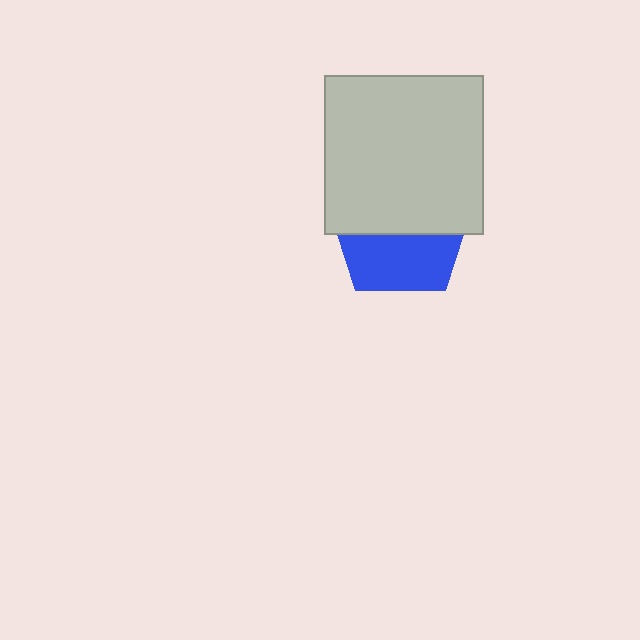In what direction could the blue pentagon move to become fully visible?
The blue pentagon could move down. That would shift it out from behind the light gray square entirely.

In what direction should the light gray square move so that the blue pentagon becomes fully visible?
The light gray square should move up. That is the shortest direction to clear the overlap and leave the blue pentagon fully visible.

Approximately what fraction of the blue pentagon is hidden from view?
Roughly 58% of the blue pentagon is hidden behind the light gray square.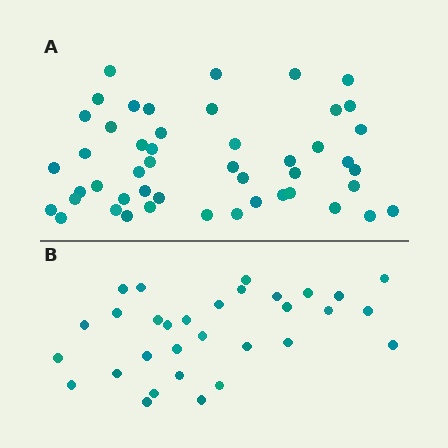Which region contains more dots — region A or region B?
Region A (the top region) has more dots.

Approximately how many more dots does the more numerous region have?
Region A has approximately 15 more dots than region B.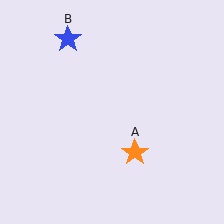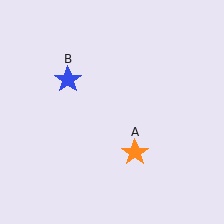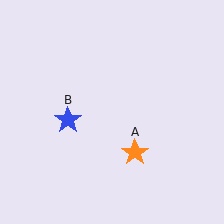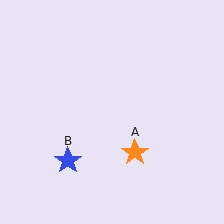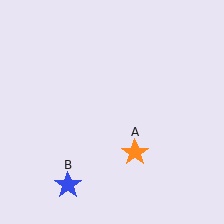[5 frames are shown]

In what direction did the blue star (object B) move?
The blue star (object B) moved down.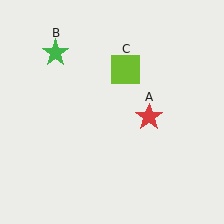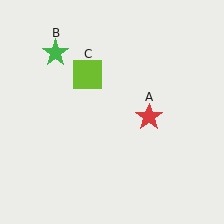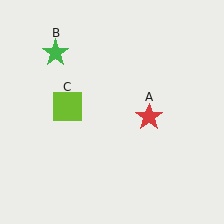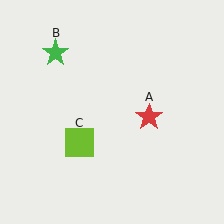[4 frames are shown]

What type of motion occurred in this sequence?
The lime square (object C) rotated counterclockwise around the center of the scene.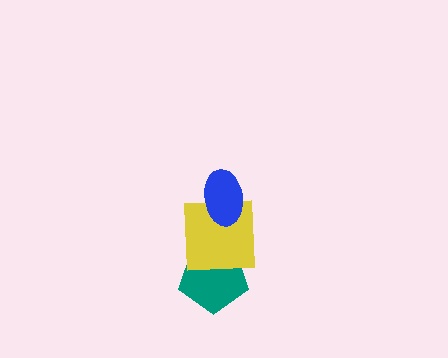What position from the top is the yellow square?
The yellow square is 2nd from the top.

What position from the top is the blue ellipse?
The blue ellipse is 1st from the top.